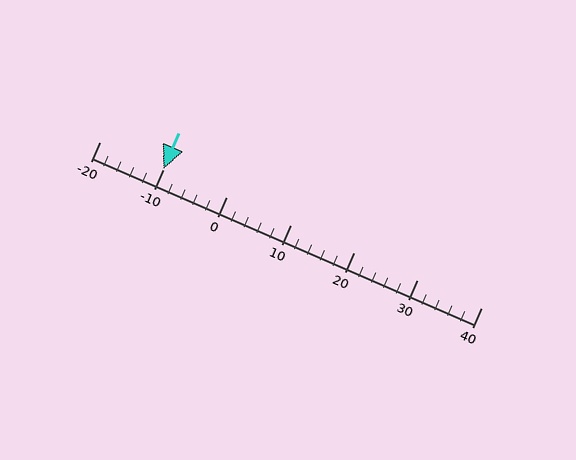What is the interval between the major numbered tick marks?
The major tick marks are spaced 10 units apart.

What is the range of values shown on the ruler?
The ruler shows values from -20 to 40.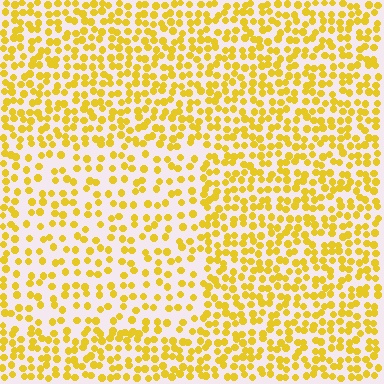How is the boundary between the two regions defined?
The boundary is defined by a change in element density (approximately 1.7x ratio). All elements are the same color, size, and shape.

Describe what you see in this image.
The image contains small yellow elements arranged at two different densities. A rectangle-shaped region is visible where the elements are less densely packed than the surrounding area.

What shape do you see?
I see a rectangle.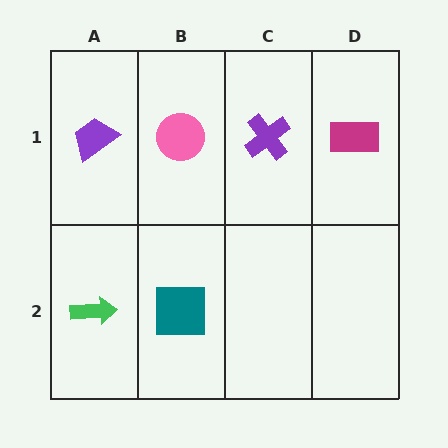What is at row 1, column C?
A purple cross.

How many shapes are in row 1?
4 shapes.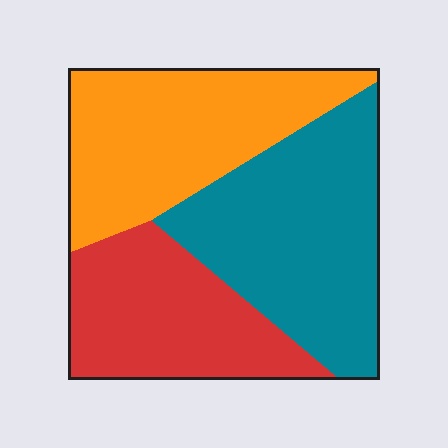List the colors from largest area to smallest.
From largest to smallest: teal, orange, red.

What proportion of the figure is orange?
Orange takes up between a quarter and a half of the figure.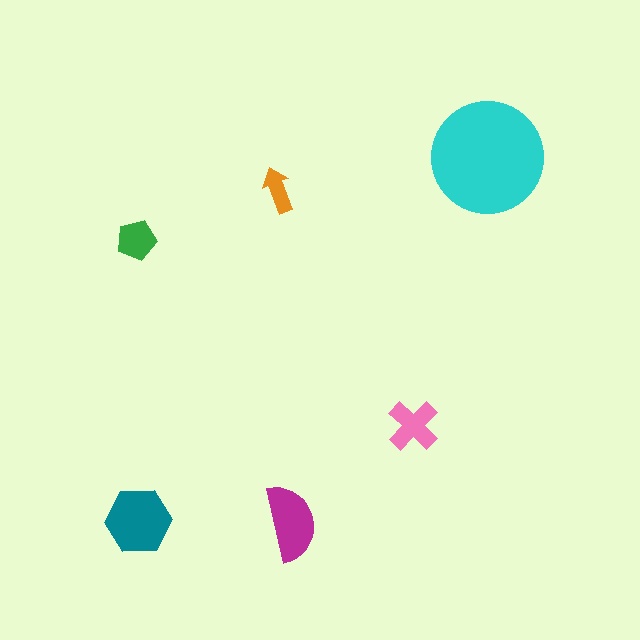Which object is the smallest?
The orange arrow.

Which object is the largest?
The cyan circle.